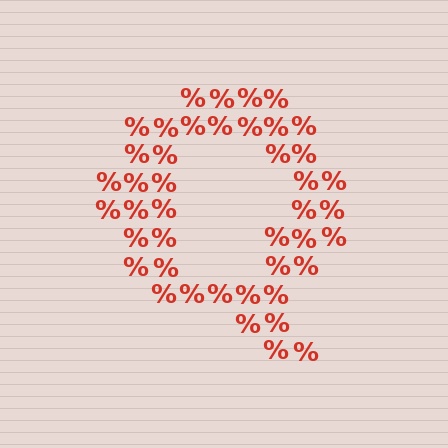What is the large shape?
The large shape is the letter Q.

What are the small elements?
The small elements are percent signs.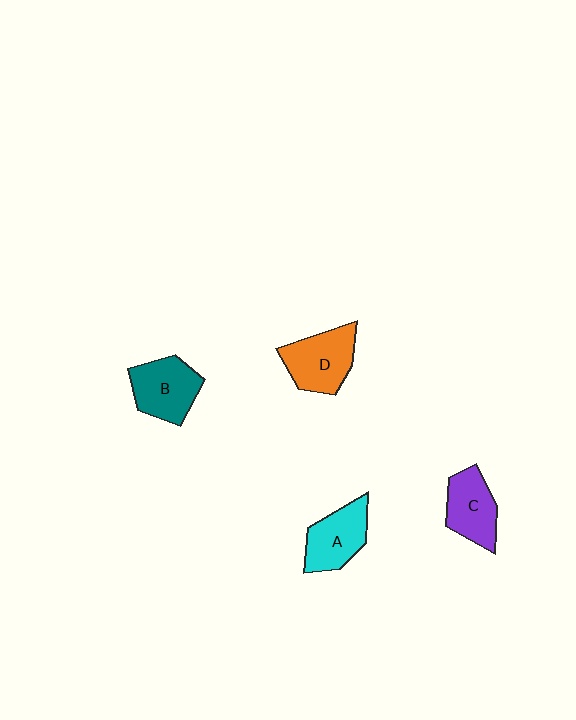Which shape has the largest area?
Shape D (orange).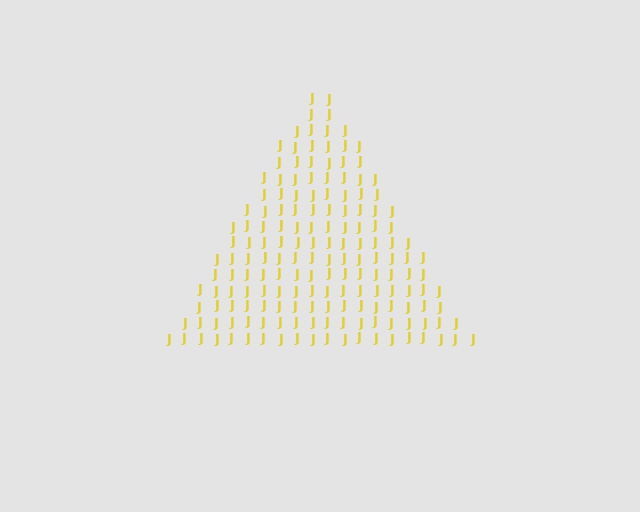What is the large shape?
The large shape is a triangle.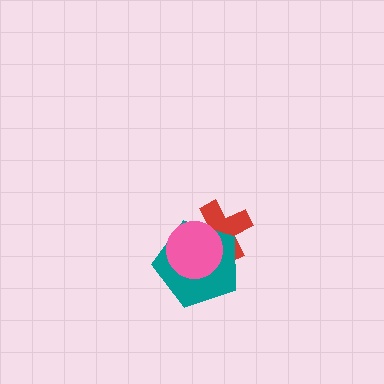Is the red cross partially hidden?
Yes, it is partially covered by another shape.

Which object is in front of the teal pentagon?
The pink circle is in front of the teal pentagon.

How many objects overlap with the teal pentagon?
2 objects overlap with the teal pentagon.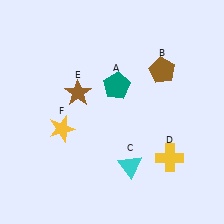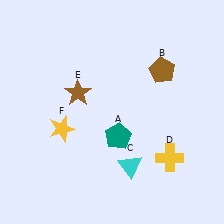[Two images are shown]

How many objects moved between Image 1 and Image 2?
1 object moved between the two images.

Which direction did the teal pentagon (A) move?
The teal pentagon (A) moved down.